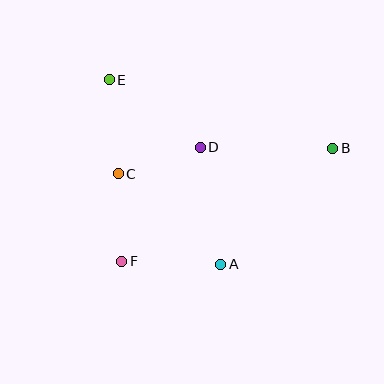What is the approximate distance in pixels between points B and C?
The distance between B and C is approximately 216 pixels.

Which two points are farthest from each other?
Points B and F are farthest from each other.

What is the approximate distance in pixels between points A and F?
The distance between A and F is approximately 99 pixels.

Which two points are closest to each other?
Points C and D are closest to each other.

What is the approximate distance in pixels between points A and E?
The distance between A and E is approximately 215 pixels.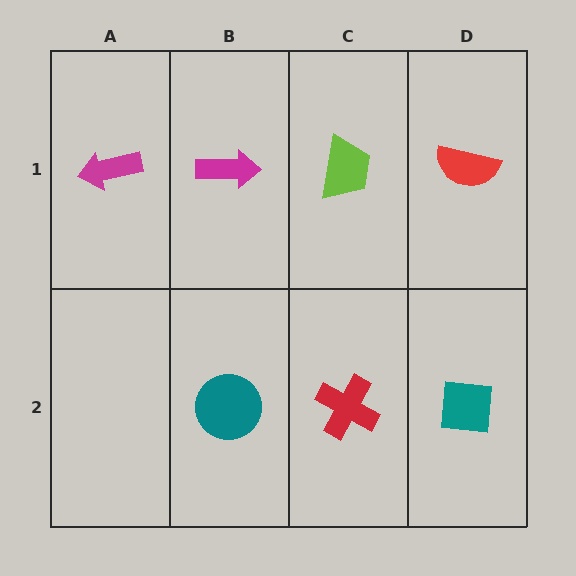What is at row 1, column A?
A magenta arrow.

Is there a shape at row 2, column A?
No, that cell is empty.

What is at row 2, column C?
A red cross.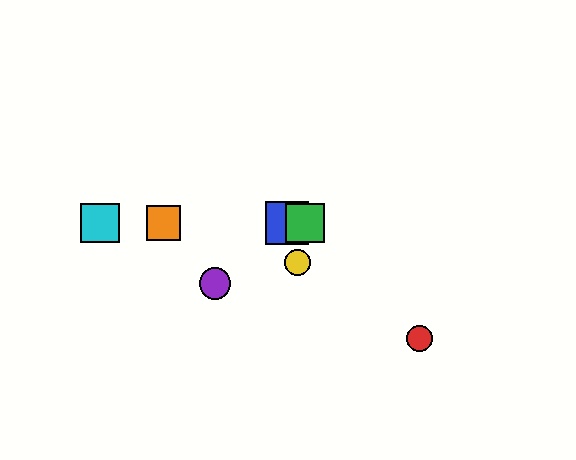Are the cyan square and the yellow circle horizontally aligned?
No, the cyan square is at y≈223 and the yellow circle is at y≈263.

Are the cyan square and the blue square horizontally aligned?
Yes, both are at y≈223.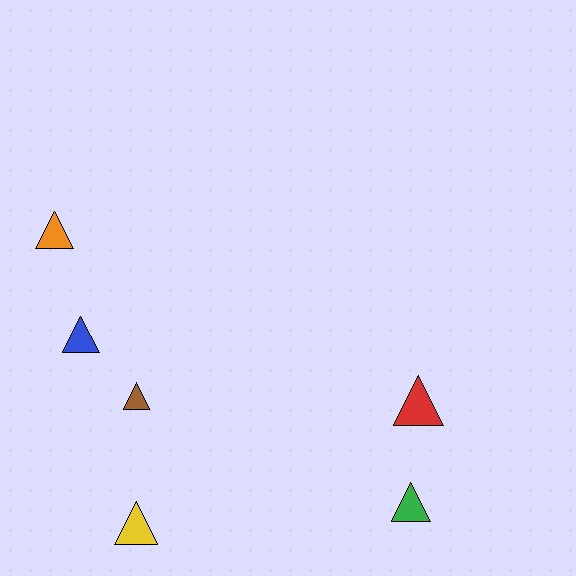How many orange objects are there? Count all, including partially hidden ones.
There is 1 orange object.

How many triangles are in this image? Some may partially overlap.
There are 6 triangles.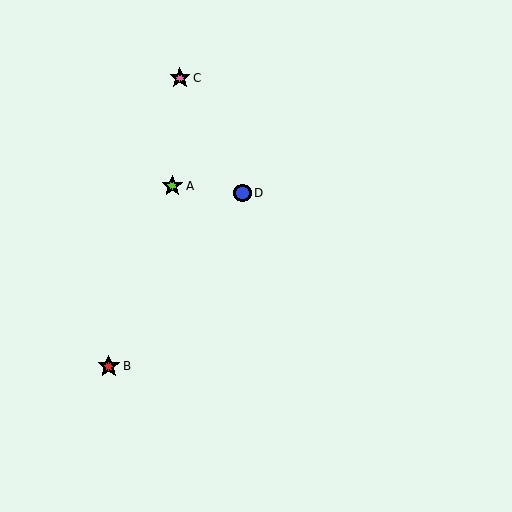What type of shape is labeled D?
Shape D is a blue circle.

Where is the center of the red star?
The center of the red star is at (109, 366).